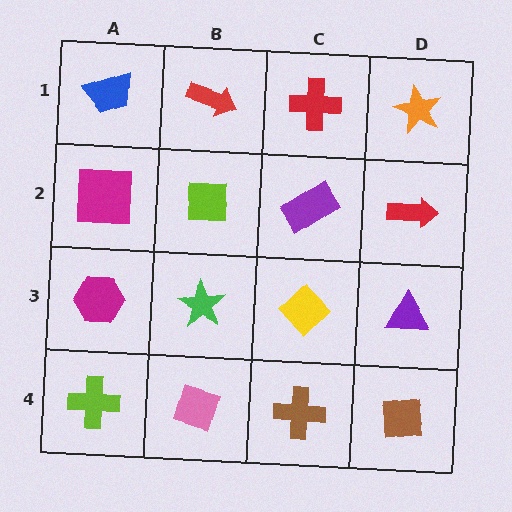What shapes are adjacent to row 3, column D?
A red arrow (row 2, column D), a brown square (row 4, column D), a yellow diamond (row 3, column C).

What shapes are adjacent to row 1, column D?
A red arrow (row 2, column D), a red cross (row 1, column C).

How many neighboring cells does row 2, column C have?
4.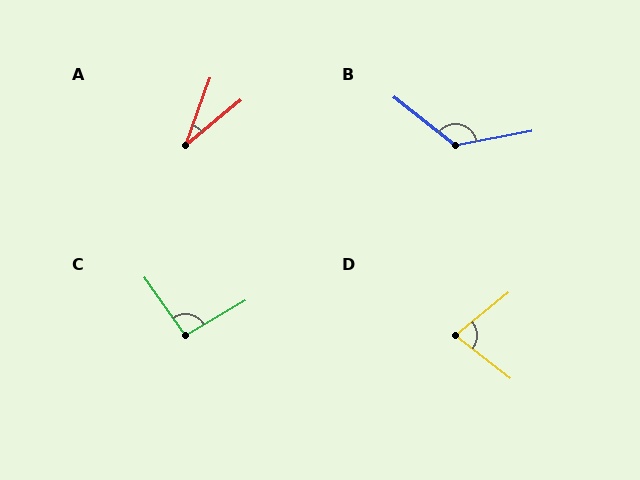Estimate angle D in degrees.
Approximately 77 degrees.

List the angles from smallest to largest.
A (31°), D (77°), C (95°), B (131°).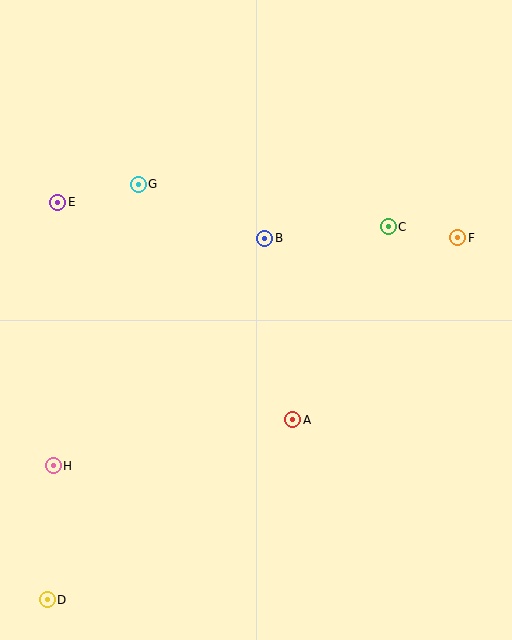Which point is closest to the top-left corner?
Point E is closest to the top-left corner.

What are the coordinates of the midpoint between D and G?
The midpoint between D and G is at (93, 392).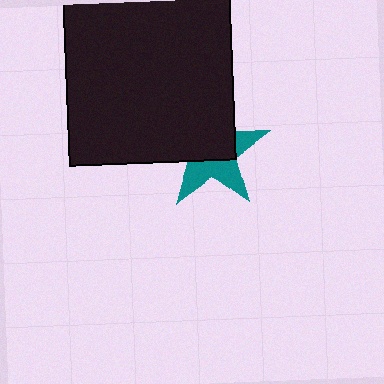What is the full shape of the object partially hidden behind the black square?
The partially hidden object is a teal star.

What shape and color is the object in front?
The object in front is a black square.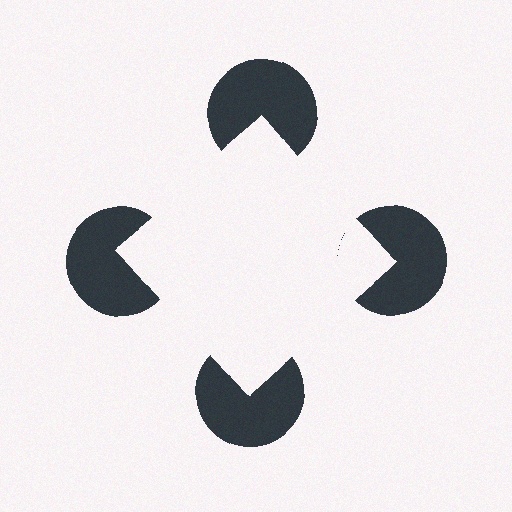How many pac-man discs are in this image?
There are 4 — one at each vertex of the illusory square.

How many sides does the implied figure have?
4 sides.